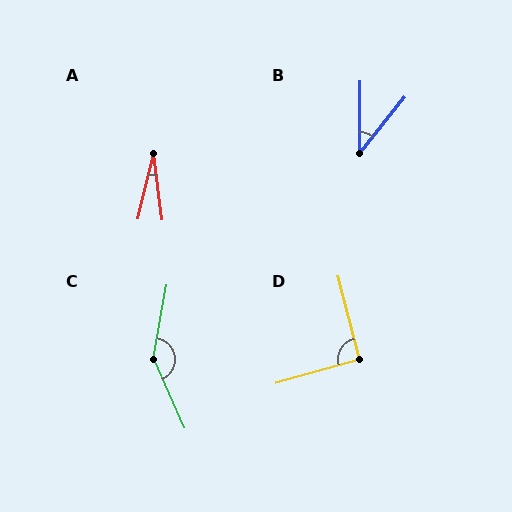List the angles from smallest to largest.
A (21°), B (38°), D (91°), C (145°).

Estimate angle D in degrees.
Approximately 91 degrees.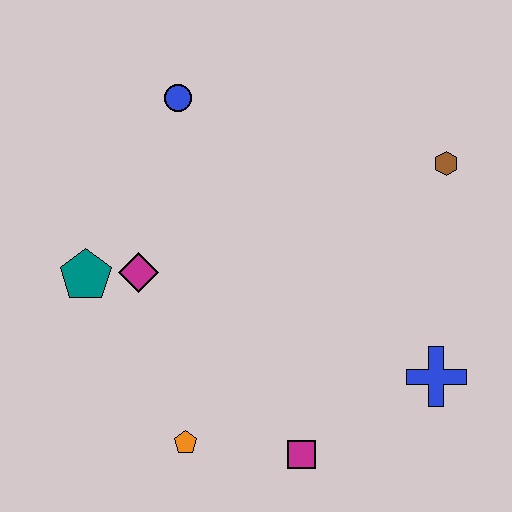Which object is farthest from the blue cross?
The blue circle is farthest from the blue cross.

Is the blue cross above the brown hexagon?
No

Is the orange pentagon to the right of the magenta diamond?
Yes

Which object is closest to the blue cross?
The magenta square is closest to the blue cross.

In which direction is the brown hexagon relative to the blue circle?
The brown hexagon is to the right of the blue circle.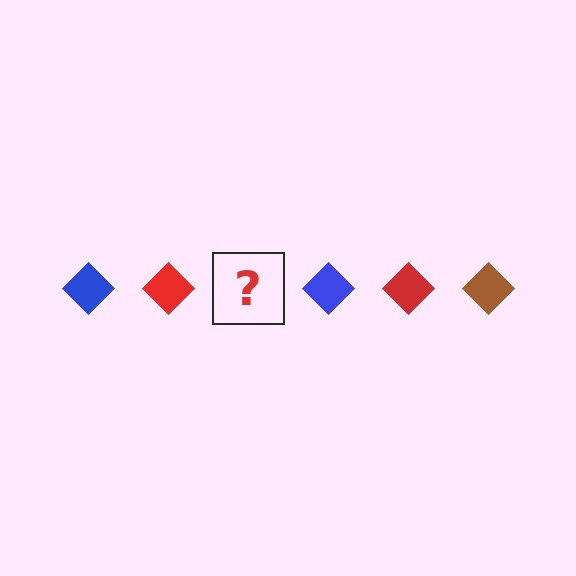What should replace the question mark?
The question mark should be replaced with a brown diamond.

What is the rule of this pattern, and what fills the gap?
The rule is that the pattern cycles through blue, red, brown diamonds. The gap should be filled with a brown diamond.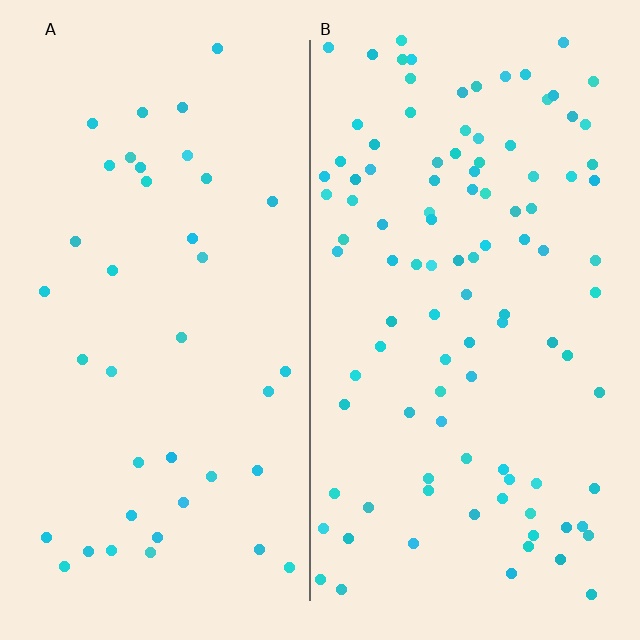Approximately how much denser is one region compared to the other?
Approximately 2.6× — region B over region A.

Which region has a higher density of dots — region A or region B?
B (the right).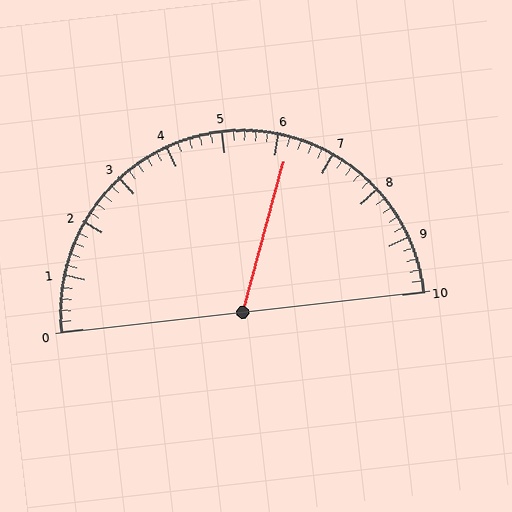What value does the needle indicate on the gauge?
The needle indicates approximately 6.2.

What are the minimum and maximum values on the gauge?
The gauge ranges from 0 to 10.